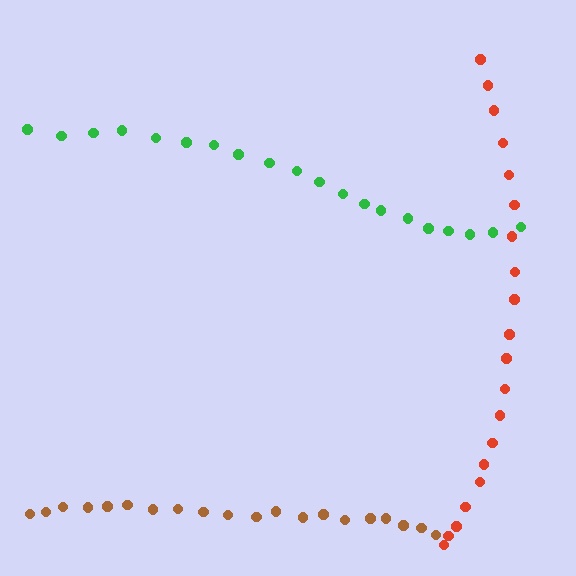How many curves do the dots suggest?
There are 3 distinct paths.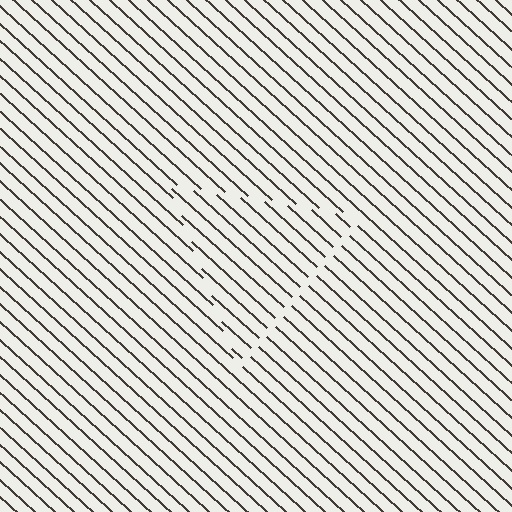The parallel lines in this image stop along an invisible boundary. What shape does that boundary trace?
An illusory triangle. The interior of the shape contains the same grating, shifted by half a period — the contour is defined by the phase discontinuity where line-ends from the inner and outer gratings abut.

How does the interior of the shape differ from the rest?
The interior of the shape contains the same grating, shifted by half a period — the contour is defined by the phase discontinuity where line-ends from the inner and outer gratings abut.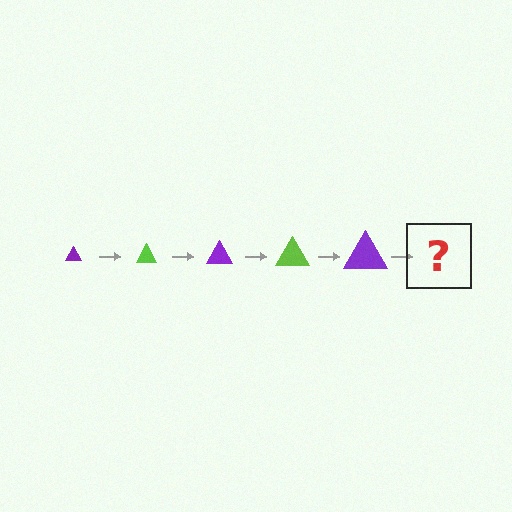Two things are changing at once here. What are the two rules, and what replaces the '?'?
The two rules are that the triangle grows larger each step and the color cycles through purple and lime. The '?' should be a lime triangle, larger than the previous one.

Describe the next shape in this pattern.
It should be a lime triangle, larger than the previous one.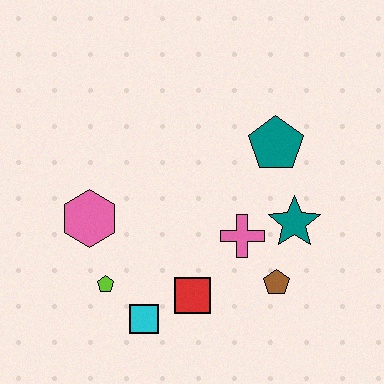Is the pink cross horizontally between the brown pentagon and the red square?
Yes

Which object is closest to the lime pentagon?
The cyan square is closest to the lime pentagon.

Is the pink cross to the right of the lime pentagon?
Yes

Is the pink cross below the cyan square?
No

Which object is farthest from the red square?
The teal pentagon is farthest from the red square.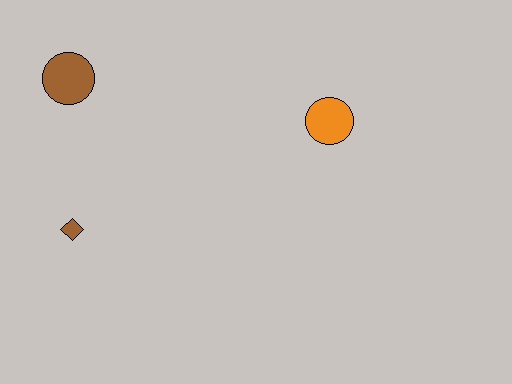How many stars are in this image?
There are no stars.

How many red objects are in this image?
There are no red objects.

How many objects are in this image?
There are 3 objects.